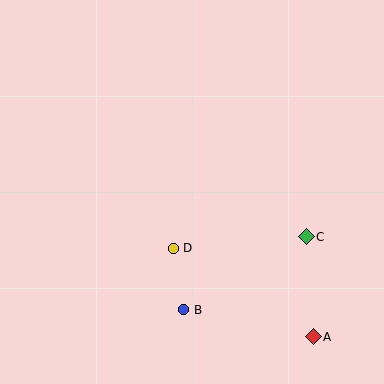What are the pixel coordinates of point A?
Point A is at (313, 337).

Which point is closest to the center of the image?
Point D at (173, 248) is closest to the center.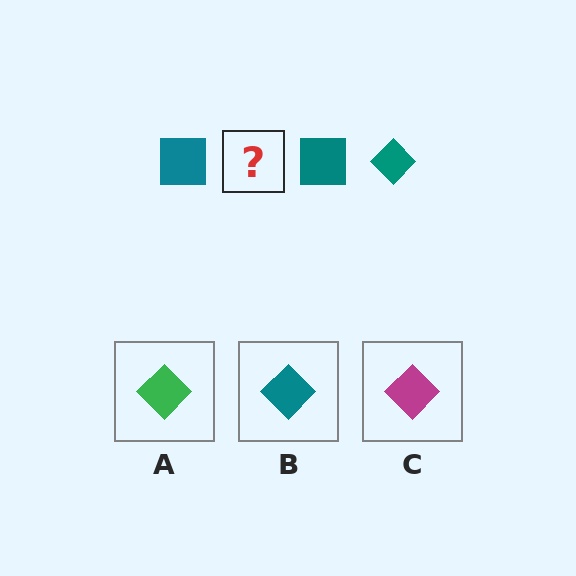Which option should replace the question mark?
Option B.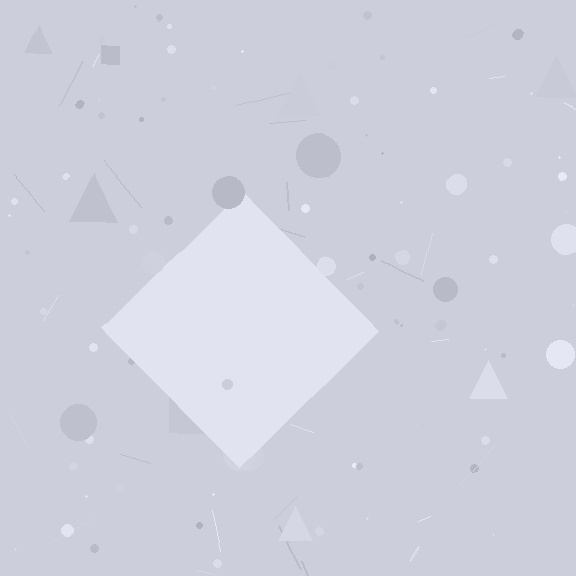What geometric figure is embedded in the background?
A diamond is embedded in the background.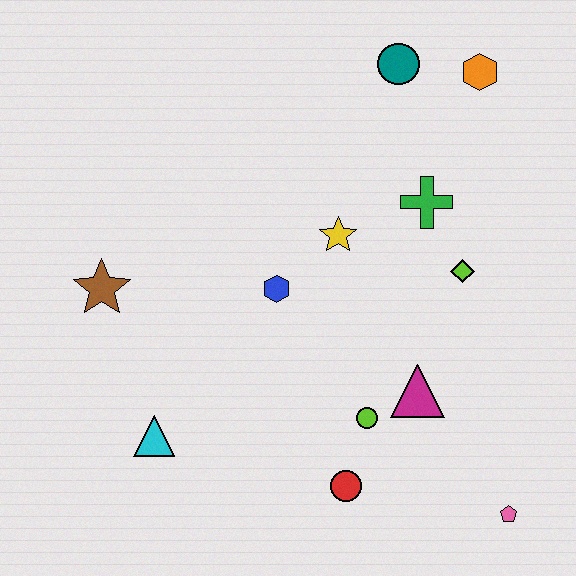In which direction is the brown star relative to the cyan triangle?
The brown star is above the cyan triangle.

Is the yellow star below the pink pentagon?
No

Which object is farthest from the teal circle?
The pink pentagon is farthest from the teal circle.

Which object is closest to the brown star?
The cyan triangle is closest to the brown star.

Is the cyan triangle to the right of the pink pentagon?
No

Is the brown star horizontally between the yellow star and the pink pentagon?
No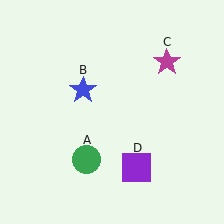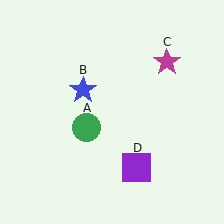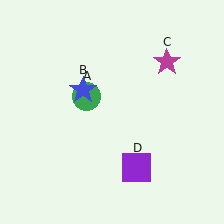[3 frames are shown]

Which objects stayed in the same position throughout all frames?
Blue star (object B) and magenta star (object C) and purple square (object D) remained stationary.